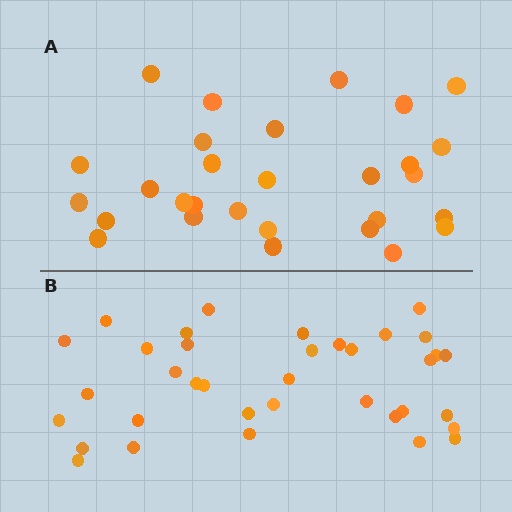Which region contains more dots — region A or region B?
Region B (the bottom region) has more dots.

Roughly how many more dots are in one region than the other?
Region B has roughly 8 or so more dots than region A.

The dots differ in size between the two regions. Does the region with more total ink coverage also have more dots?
No. Region A has more total ink coverage because its dots are larger, but region B actually contains more individual dots. Total area can be misleading — the number of items is what matters here.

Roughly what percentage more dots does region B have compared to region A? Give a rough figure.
About 25% more.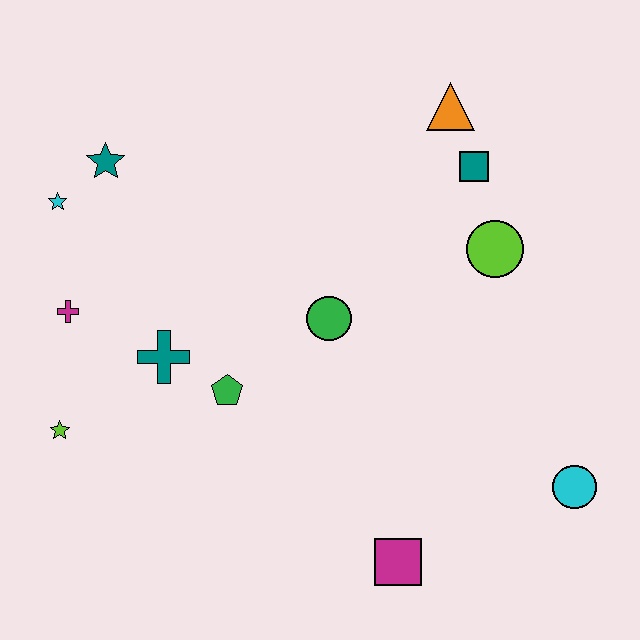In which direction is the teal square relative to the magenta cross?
The teal square is to the right of the magenta cross.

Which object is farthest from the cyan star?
The cyan circle is farthest from the cyan star.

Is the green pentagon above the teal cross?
No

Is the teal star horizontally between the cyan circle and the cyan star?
Yes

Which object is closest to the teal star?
The cyan star is closest to the teal star.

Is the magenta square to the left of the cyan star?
No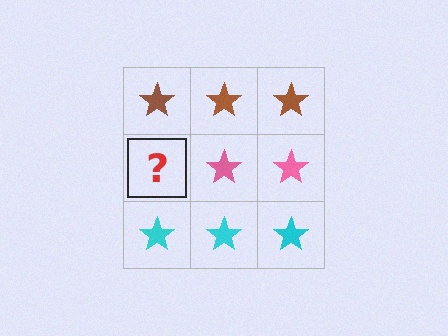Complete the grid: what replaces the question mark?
The question mark should be replaced with a pink star.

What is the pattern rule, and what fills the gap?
The rule is that each row has a consistent color. The gap should be filled with a pink star.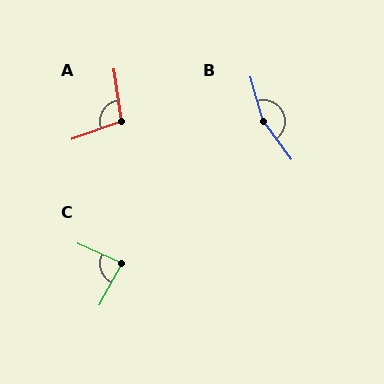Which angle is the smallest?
C, at approximately 86 degrees.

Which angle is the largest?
B, at approximately 160 degrees.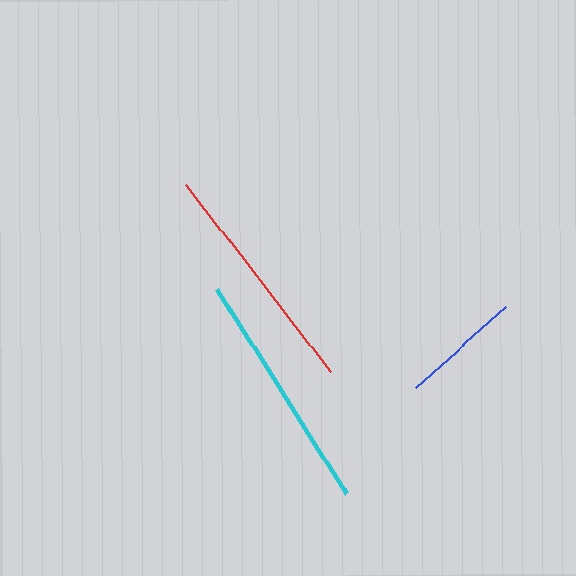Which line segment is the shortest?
The blue line is the shortest at approximately 121 pixels.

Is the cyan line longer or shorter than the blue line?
The cyan line is longer than the blue line.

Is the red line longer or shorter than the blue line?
The red line is longer than the blue line.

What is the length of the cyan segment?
The cyan segment is approximately 243 pixels long.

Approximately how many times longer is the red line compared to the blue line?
The red line is approximately 2.0 times the length of the blue line.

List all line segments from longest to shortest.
From longest to shortest: cyan, red, blue.